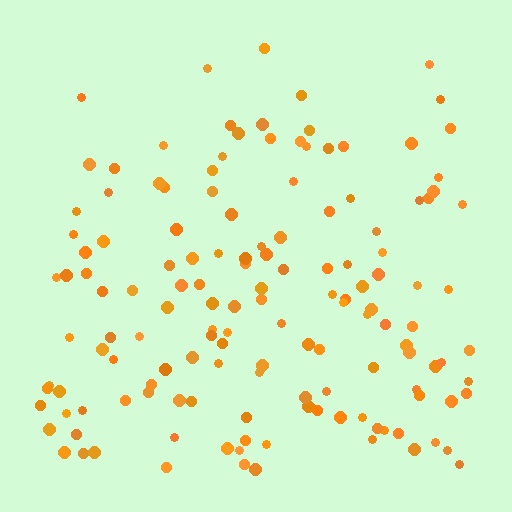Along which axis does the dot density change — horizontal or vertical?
Vertical.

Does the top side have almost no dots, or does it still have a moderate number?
Still a moderate number, just noticeably fewer than the bottom.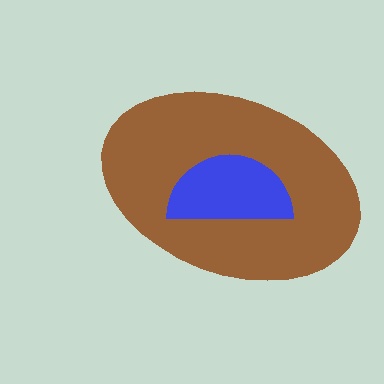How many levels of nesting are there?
2.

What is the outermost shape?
The brown ellipse.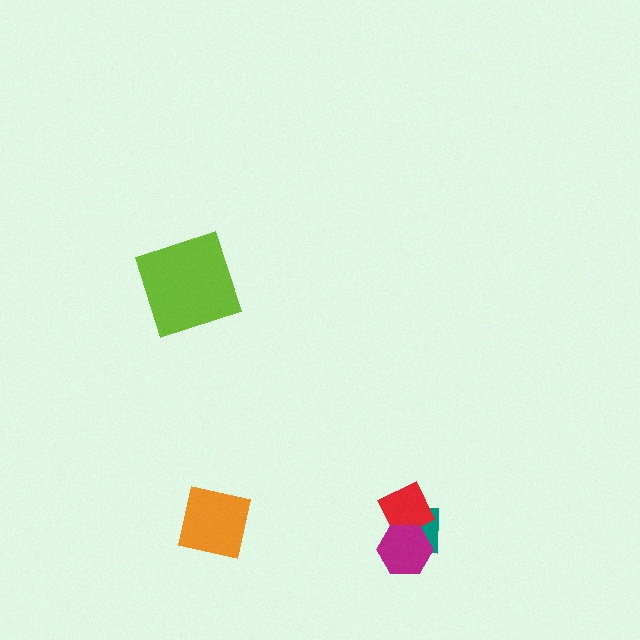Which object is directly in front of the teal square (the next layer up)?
The red diamond is directly in front of the teal square.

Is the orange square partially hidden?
No, no other shape covers it.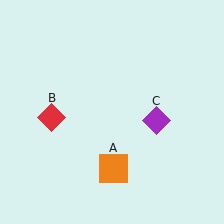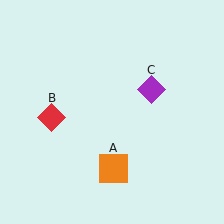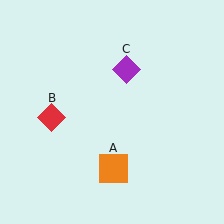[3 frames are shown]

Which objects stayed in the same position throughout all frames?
Orange square (object A) and red diamond (object B) remained stationary.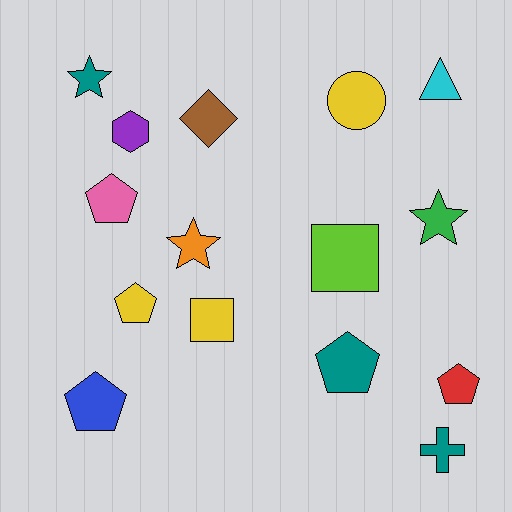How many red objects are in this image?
There is 1 red object.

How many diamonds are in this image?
There is 1 diamond.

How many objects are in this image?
There are 15 objects.